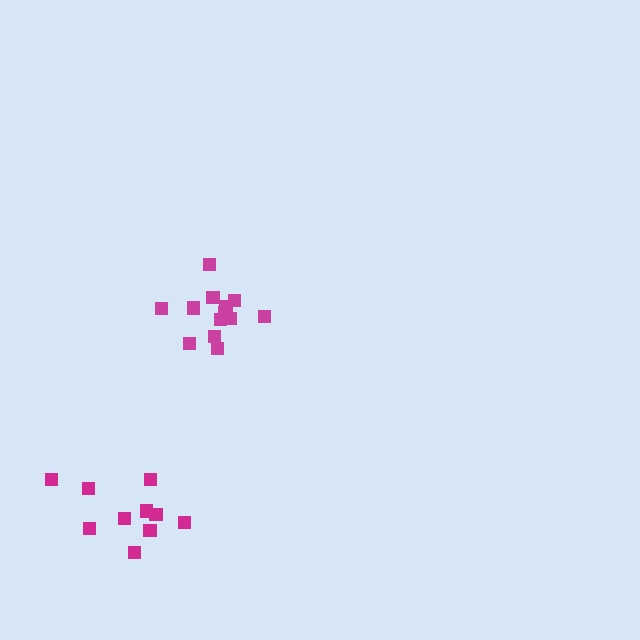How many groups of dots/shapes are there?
There are 2 groups.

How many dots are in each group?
Group 1: 10 dots, Group 2: 13 dots (23 total).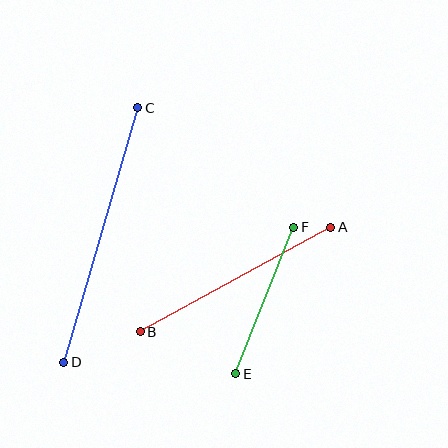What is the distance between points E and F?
The distance is approximately 157 pixels.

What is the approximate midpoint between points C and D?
The midpoint is at approximately (101, 235) pixels.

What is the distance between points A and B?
The distance is approximately 217 pixels.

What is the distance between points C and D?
The distance is approximately 265 pixels.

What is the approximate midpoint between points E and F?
The midpoint is at approximately (265, 301) pixels.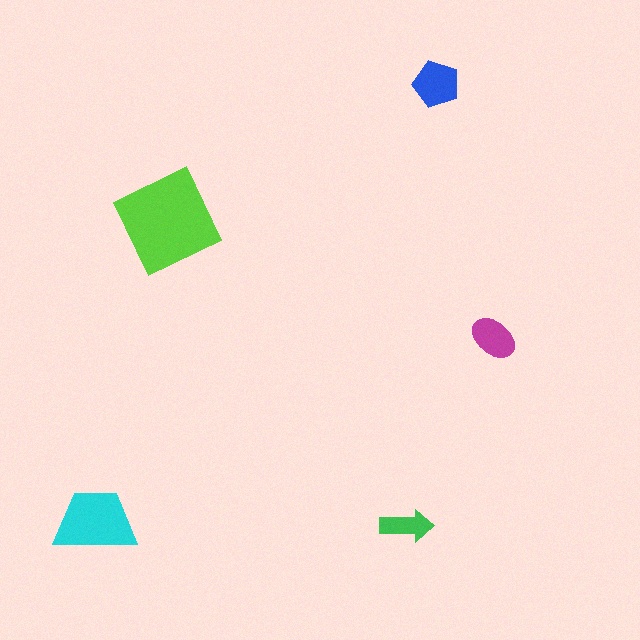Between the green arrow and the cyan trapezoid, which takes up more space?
The cyan trapezoid.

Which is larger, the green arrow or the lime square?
The lime square.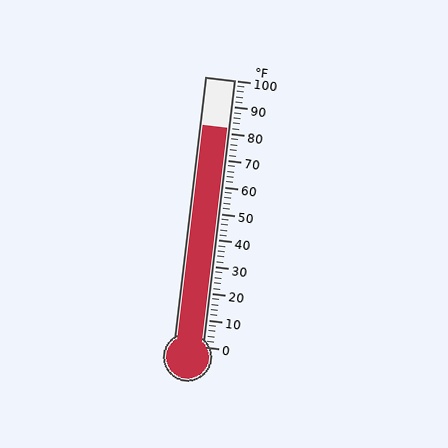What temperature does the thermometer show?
The thermometer shows approximately 82°F.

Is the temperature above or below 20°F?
The temperature is above 20°F.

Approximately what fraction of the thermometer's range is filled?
The thermometer is filled to approximately 80% of its range.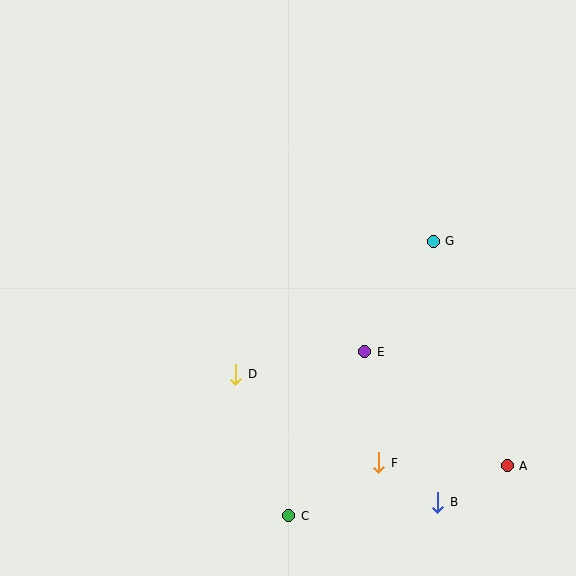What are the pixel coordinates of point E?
Point E is at (365, 352).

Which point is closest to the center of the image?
Point E at (365, 352) is closest to the center.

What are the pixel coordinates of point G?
Point G is at (433, 241).